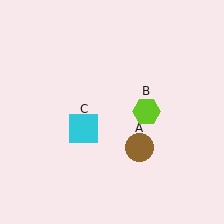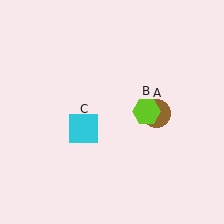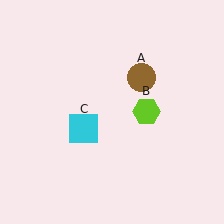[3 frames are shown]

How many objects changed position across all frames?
1 object changed position: brown circle (object A).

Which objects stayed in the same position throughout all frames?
Lime hexagon (object B) and cyan square (object C) remained stationary.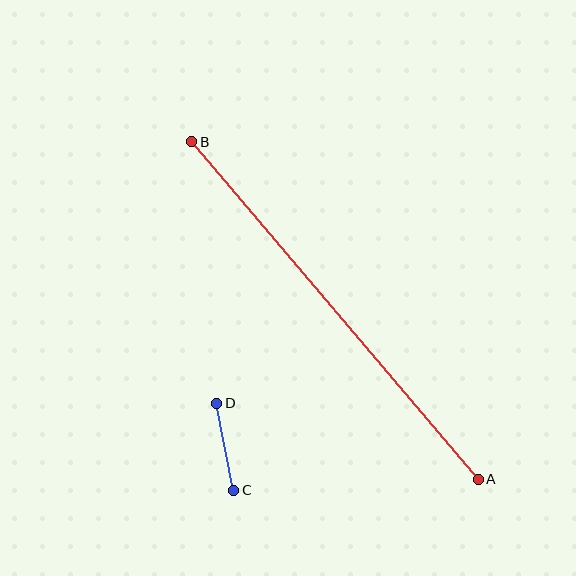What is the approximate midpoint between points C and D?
The midpoint is at approximately (225, 447) pixels.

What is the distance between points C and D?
The distance is approximately 89 pixels.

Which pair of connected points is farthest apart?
Points A and B are farthest apart.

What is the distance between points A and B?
The distance is approximately 443 pixels.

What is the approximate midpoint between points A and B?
The midpoint is at approximately (335, 311) pixels.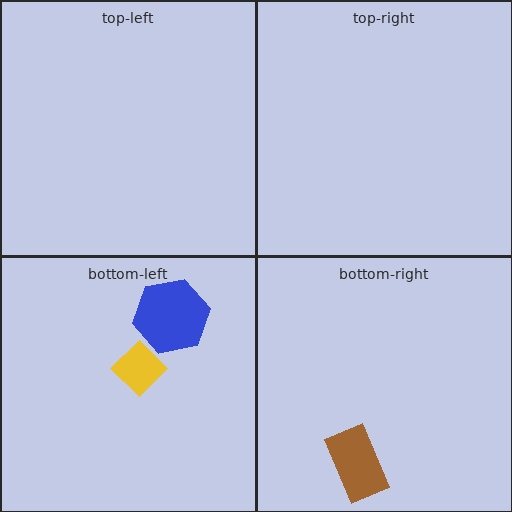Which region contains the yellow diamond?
The bottom-left region.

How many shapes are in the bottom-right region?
1.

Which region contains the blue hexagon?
The bottom-left region.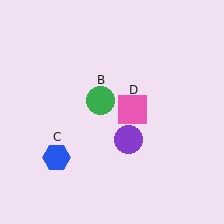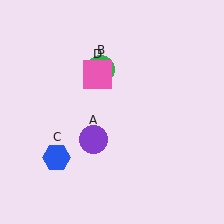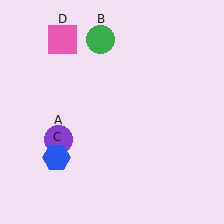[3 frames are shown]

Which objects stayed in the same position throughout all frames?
Blue hexagon (object C) remained stationary.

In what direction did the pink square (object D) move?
The pink square (object D) moved up and to the left.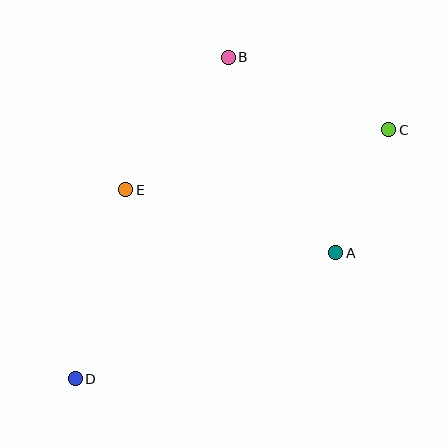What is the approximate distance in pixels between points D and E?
The distance between D and E is approximately 196 pixels.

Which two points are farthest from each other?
Points C and D are farthest from each other.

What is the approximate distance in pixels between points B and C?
The distance between B and C is approximately 176 pixels.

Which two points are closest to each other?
Points A and C are closest to each other.